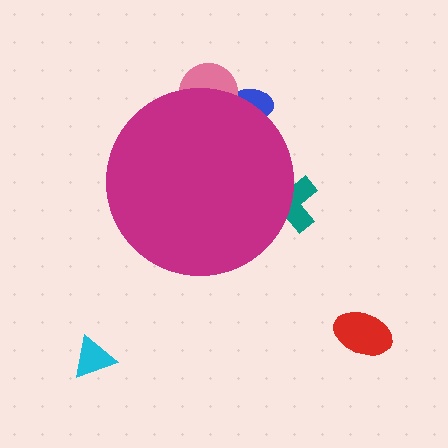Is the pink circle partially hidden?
Yes, the pink circle is partially hidden behind the magenta circle.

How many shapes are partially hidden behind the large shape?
3 shapes are partially hidden.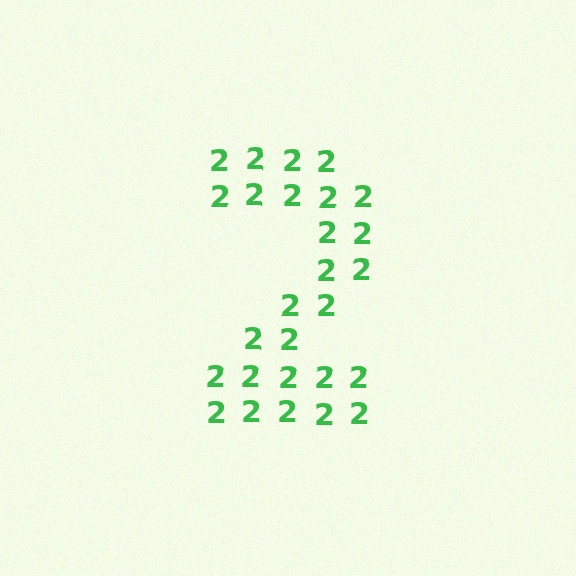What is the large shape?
The large shape is the digit 2.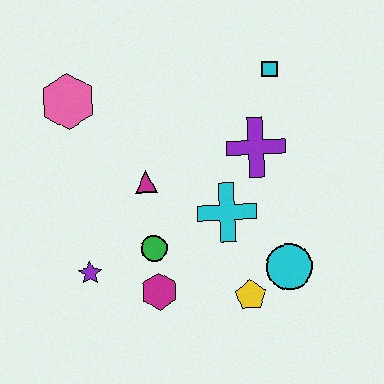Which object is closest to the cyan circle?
The yellow pentagon is closest to the cyan circle.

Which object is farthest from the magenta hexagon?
The cyan square is farthest from the magenta hexagon.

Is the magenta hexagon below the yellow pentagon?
No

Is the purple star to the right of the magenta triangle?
No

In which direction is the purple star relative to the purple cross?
The purple star is to the left of the purple cross.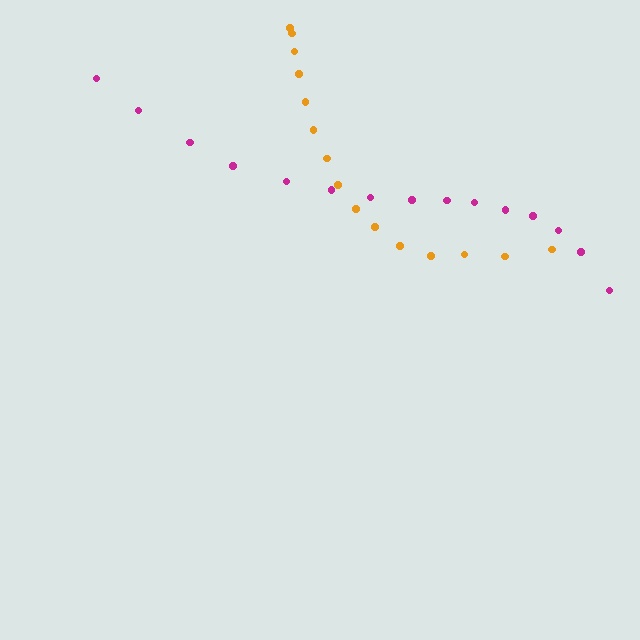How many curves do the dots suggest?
There are 2 distinct paths.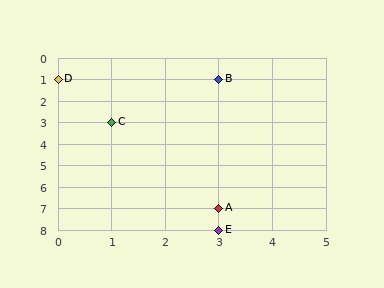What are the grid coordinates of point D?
Point D is at grid coordinates (0, 1).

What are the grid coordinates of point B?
Point B is at grid coordinates (3, 1).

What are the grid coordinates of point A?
Point A is at grid coordinates (3, 7).